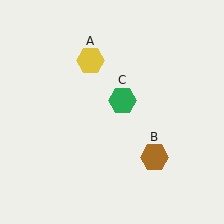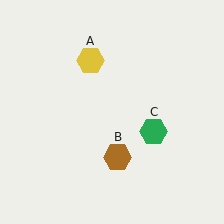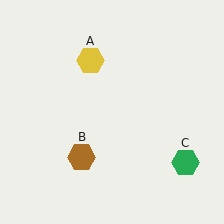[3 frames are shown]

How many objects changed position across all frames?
2 objects changed position: brown hexagon (object B), green hexagon (object C).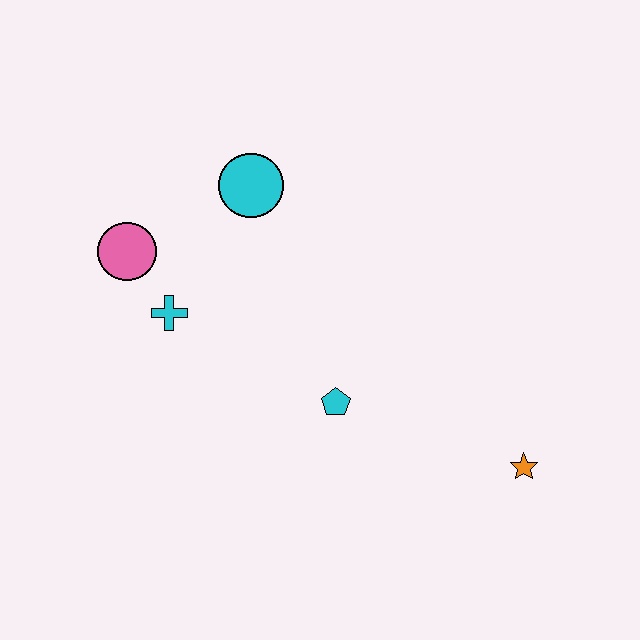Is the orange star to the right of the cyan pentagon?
Yes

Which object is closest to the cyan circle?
The pink circle is closest to the cyan circle.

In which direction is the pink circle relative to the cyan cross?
The pink circle is above the cyan cross.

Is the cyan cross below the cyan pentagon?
No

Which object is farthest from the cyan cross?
The orange star is farthest from the cyan cross.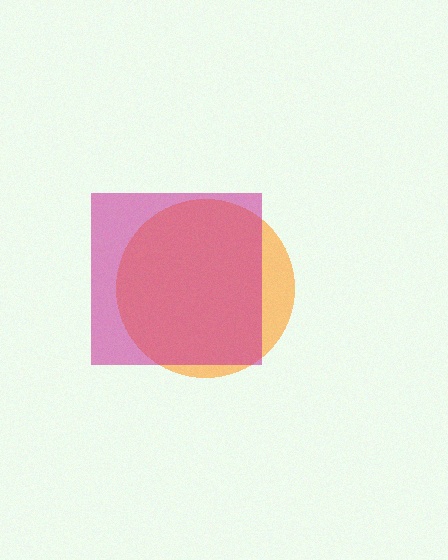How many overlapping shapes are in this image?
There are 2 overlapping shapes in the image.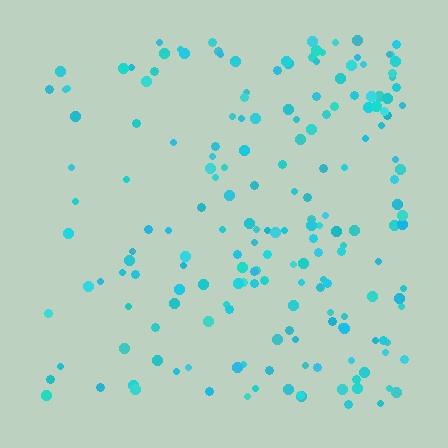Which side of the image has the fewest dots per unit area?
The left.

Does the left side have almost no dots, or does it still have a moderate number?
Still a moderate number, just noticeably fewer than the right.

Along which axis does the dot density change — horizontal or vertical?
Horizontal.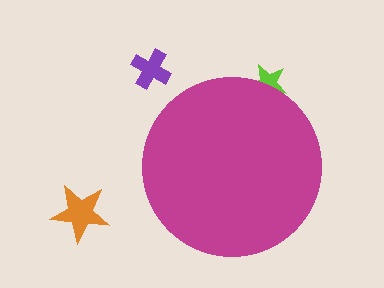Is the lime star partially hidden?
Yes, the lime star is partially hidden behind the magenta circle.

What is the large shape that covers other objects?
A magenta circle.